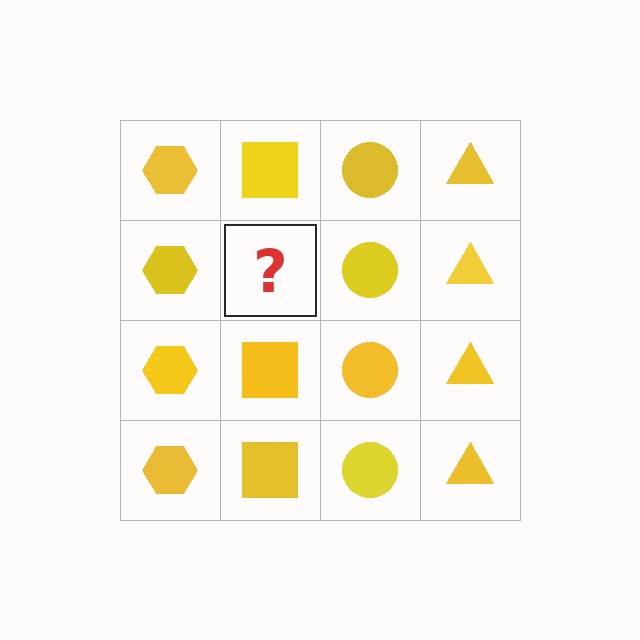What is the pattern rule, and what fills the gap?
The rule is that each column has a consistent shape. The gap should be filled with a yellow square.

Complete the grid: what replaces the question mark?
The question mark should be replaced with a yellow square.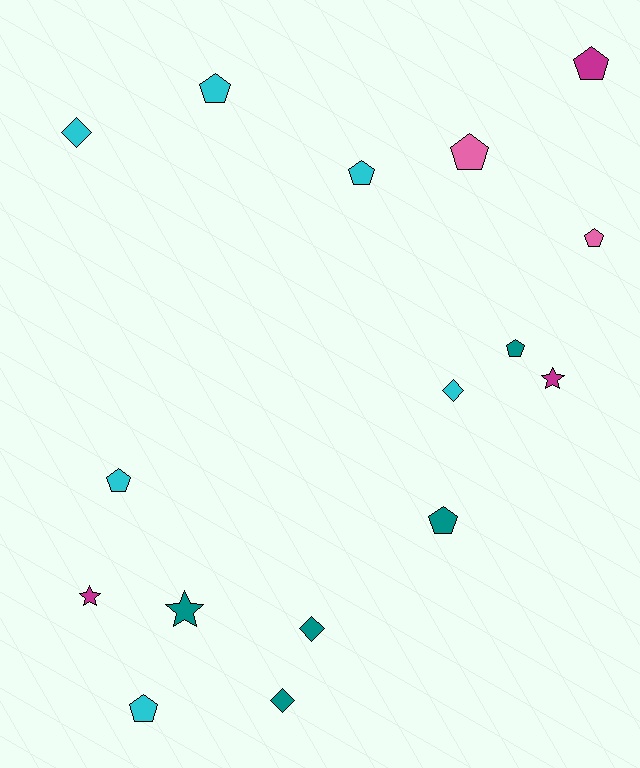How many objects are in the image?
There are 16 objects.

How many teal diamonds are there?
There are 2 teal diamonds.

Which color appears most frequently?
Cyan, with 6 objects.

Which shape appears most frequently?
Pentagon, with 9 objects.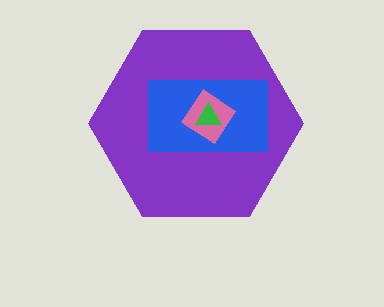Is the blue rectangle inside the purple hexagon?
Yes.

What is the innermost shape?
The green triangle.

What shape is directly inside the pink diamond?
The green triangle.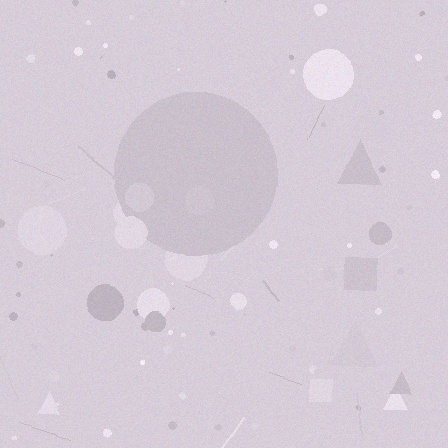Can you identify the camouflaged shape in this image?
The camouflaged shape is a circle.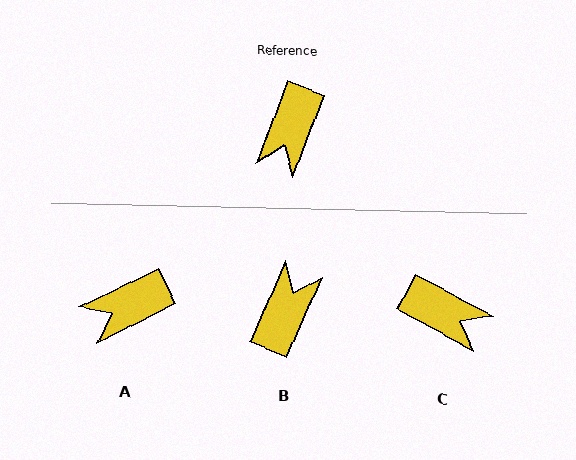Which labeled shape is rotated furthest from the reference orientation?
B, about 177 degrees away.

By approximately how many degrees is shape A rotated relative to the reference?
Approximately 43 degrees clockwise.